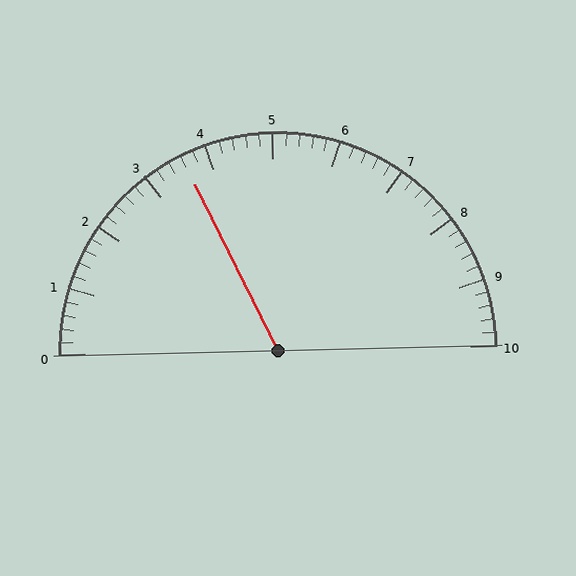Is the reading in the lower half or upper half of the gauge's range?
The reading is in the lower half of the range (0 to 10).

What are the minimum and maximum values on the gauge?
The gauge ranges from 0 to 10.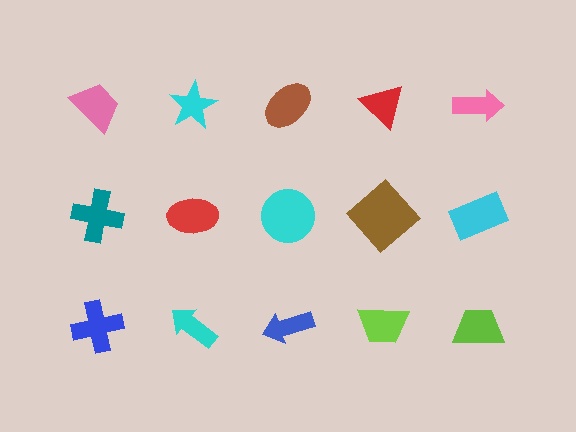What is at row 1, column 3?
A brown ellipse.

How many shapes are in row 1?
5 shapes.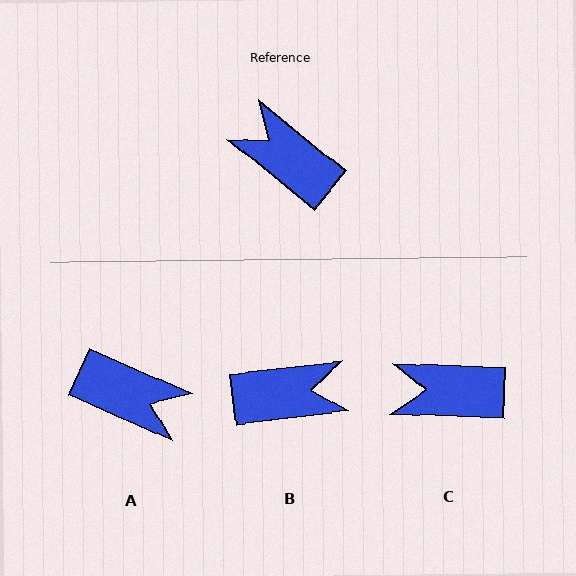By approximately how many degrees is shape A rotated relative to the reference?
Approximately 165 degrees clockwise.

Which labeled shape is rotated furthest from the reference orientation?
A, about 165 degrees away.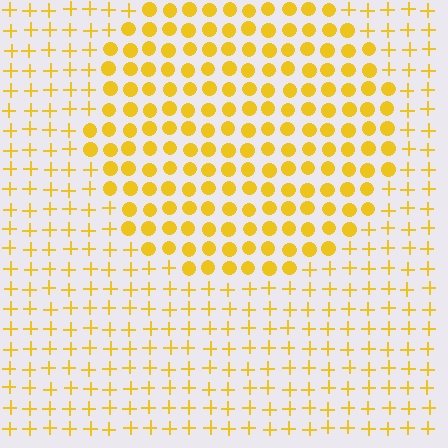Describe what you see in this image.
The image is filled with small yellow elements arranged in a uniform grid. A circle-shaped region contains circles, while the surrounding area contains plus signs. The boundary is defined purely by the change in element shape.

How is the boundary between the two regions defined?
The boundary is defined by a change in element shape: circles inside vs. plus signs outside. All elements share the same color and spacing.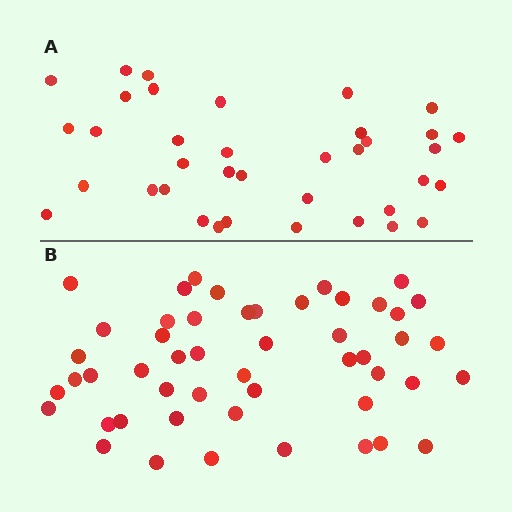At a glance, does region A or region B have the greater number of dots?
Region B (the bottom region) has more dots.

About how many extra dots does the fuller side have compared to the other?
Region B has approximately 15 more dots than region A.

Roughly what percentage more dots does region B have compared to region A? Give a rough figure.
About 35% more.